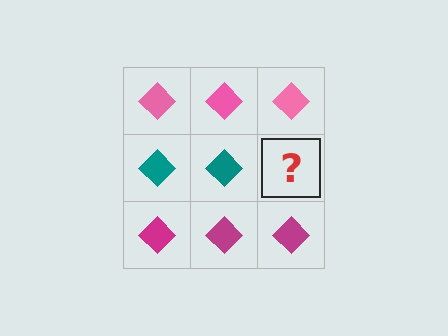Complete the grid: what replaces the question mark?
The question mark should be replaced with a teal diamond.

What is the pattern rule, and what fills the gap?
The rule is that each row has a consistent color. The gap should be filled with a teal diamond.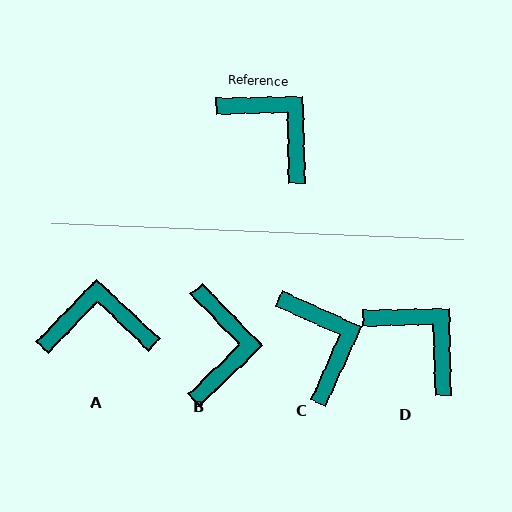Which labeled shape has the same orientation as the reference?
D.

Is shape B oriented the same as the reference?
No, it is off by about 48 degrees.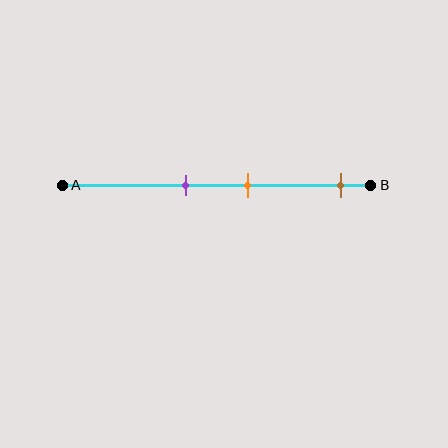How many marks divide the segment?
There are 3 marks dividing the segment.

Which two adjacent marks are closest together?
The purple and orange marks are the closest adjacent pair.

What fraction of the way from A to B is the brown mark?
The brown mark is approximately 90% (0.9) of the way from A to B.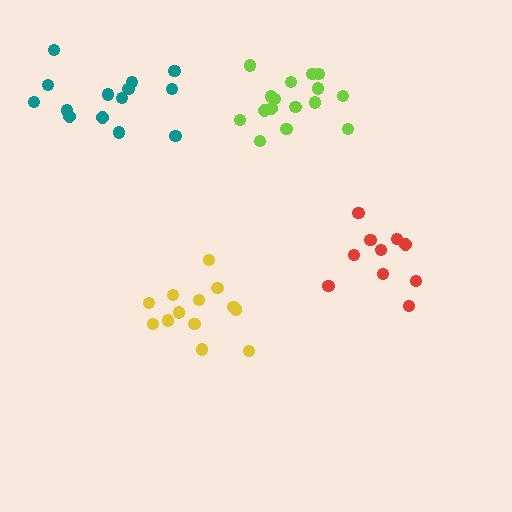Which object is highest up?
The teal cluster is topmost.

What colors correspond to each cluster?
The clusters are colored: teal, yellow, lime, red.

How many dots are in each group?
Group 1: 14 dots, Group 2: 13 dots, Group 3: 16 dots, Group 4: 10 dots (53 total).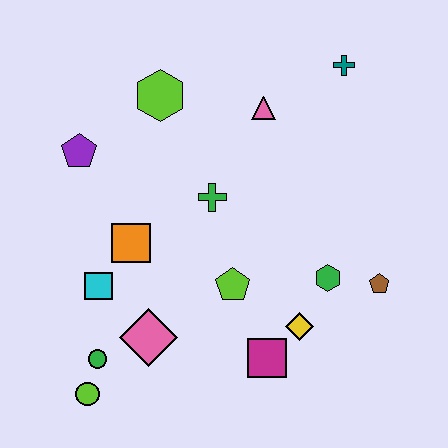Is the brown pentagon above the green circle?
Yes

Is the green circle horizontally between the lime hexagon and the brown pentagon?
No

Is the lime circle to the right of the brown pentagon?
No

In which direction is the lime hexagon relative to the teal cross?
The lime hexagon is to the left of the teal cross.